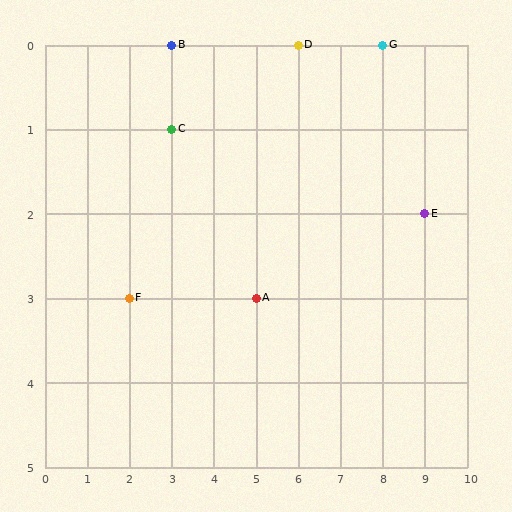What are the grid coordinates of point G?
Point G is at grid coordinates (8, 0).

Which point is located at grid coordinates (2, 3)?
Point F is at (2, 3).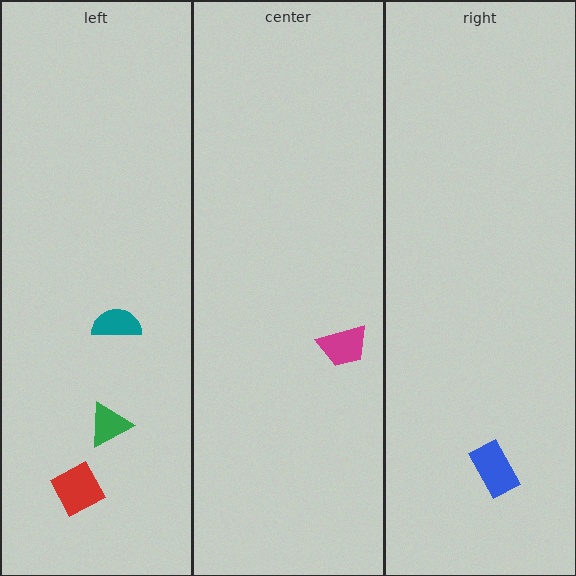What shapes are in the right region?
The blue rectangle.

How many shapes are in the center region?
1.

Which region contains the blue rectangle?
The right region.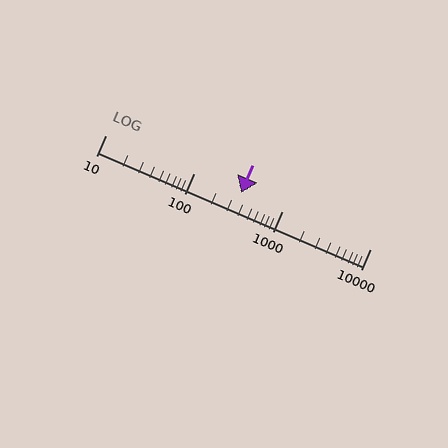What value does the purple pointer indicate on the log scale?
The pointer indicates approximately 340.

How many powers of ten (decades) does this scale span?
The scale spans 3 decades, from 10 to 10000.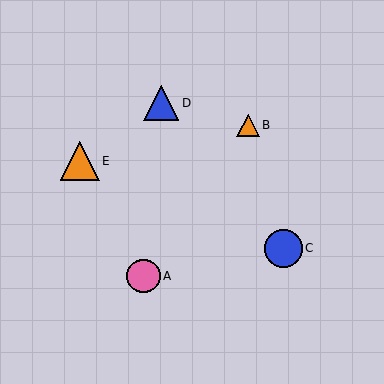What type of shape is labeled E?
Shape E is an orange triangle.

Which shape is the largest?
The orange triangle (labeled E) is the largest.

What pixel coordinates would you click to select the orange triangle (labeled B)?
Click at (248, 125) to select the orange triangle B.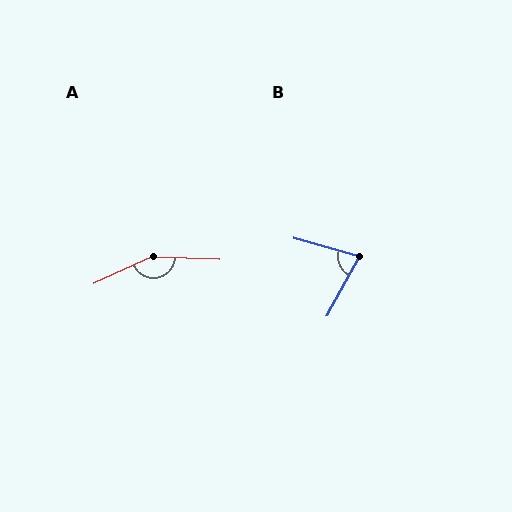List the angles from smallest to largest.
B (77°), A (153°).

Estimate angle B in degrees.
Approximately 77 degrees.